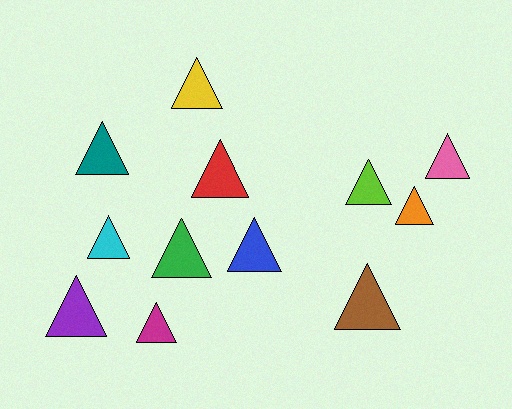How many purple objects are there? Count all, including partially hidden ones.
There is 1 purple object.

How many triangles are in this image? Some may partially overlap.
There are 12 triangles.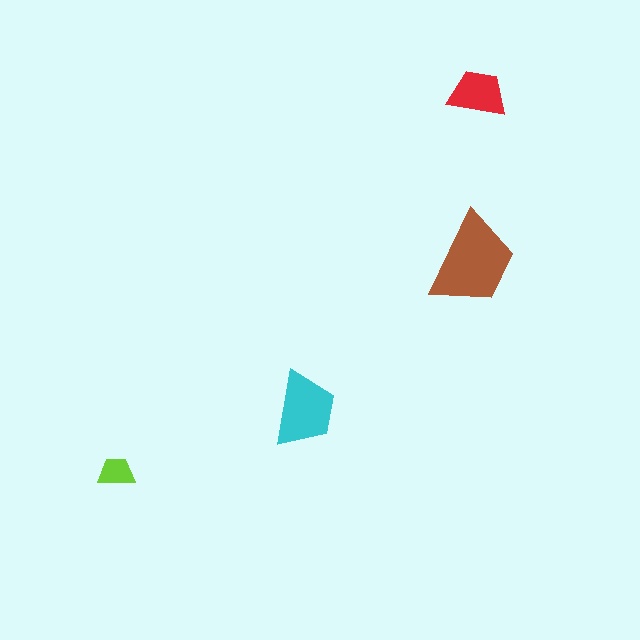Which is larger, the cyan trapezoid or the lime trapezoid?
The cyan one.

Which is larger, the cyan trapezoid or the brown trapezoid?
The brown one.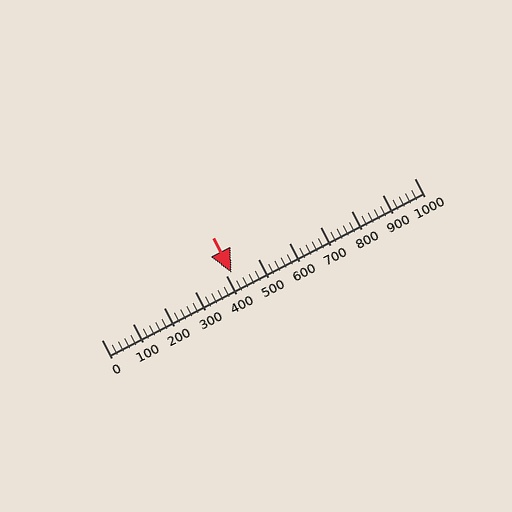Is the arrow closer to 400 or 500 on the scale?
The arrow is closer to 400.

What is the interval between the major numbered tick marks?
The major tick marks are spaced 100 units apart.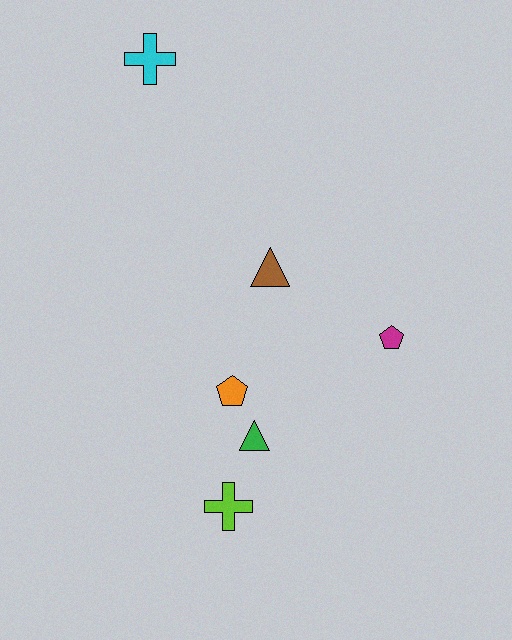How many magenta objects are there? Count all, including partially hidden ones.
There is 1 magenta object.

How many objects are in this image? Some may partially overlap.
There are 6 objects.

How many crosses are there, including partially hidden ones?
There are 2 crosses.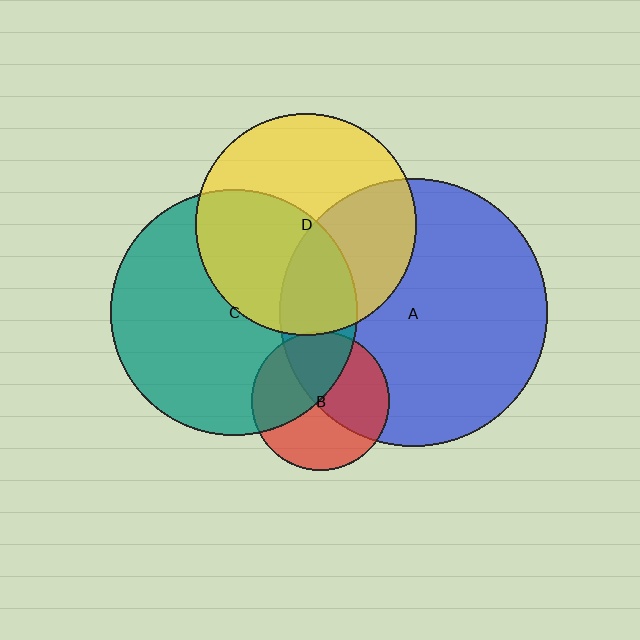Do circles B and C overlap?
Yes.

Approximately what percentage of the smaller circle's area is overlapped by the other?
Approximately 45%.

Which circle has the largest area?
Circle A (blue).